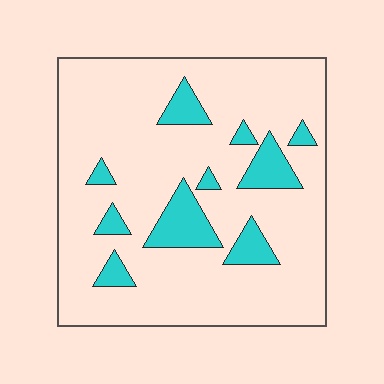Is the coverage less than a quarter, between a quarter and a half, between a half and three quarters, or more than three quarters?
Less than a quarter.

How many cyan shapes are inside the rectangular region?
10.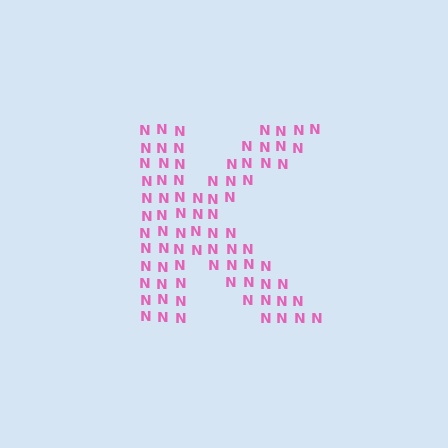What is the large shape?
The large shape is the letter K.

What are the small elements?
The small elements are letter N's.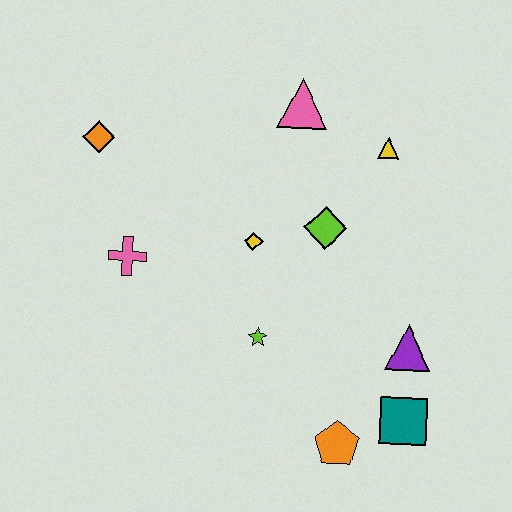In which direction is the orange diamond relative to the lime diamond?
The orange diamond is to the left of the lime diamond.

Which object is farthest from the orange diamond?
The teal square is farthest from the orange diamond.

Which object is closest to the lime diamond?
The yellow diamond is closest to the lime diamond.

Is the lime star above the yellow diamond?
No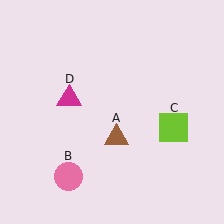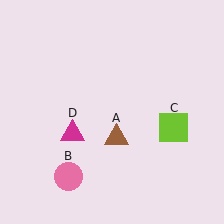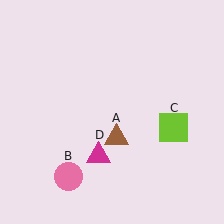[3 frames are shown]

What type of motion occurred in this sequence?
The magenta triangle (object D) rotated counterclockwise around the center of the scene.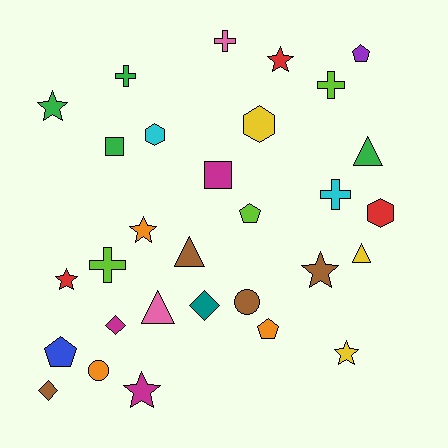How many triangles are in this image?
There are 4 triangles.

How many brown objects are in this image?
There are 4 brown objects.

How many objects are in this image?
There are 30 objects.